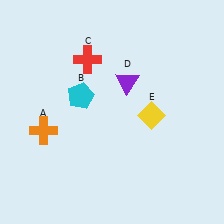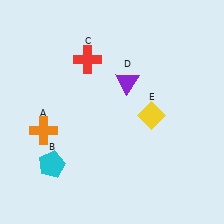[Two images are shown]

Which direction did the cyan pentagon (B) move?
The cyan pentagon (B) moved down.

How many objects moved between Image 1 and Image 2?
1 object moved between the two images.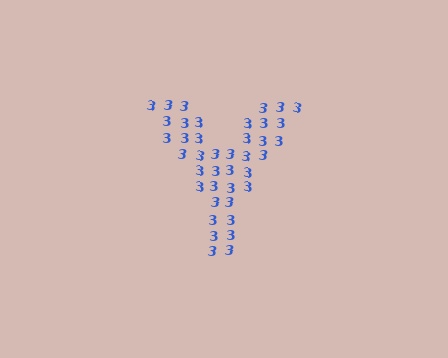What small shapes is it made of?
It is made of small digit 3's.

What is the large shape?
The large shape is the letter Y.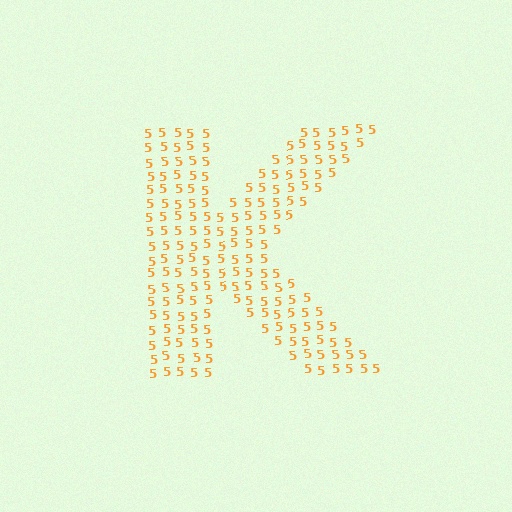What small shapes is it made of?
It is made of small digit 5's.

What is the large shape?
The large shape is the letter K.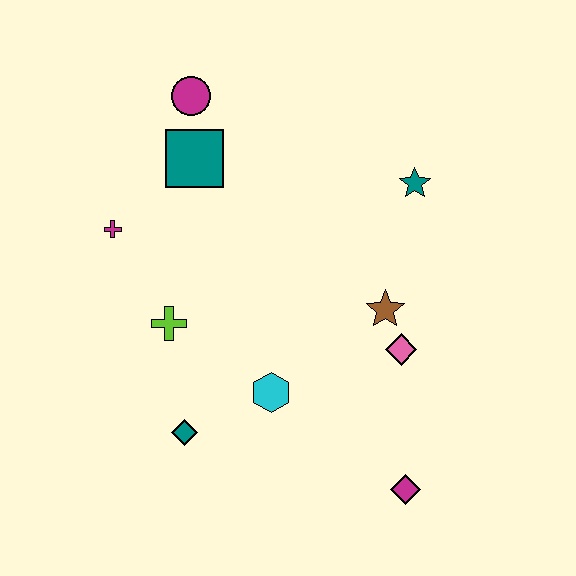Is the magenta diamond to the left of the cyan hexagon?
No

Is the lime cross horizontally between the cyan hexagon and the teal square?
No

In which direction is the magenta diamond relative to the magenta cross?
The magenta diamond is to the right of the magenta cross.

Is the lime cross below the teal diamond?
No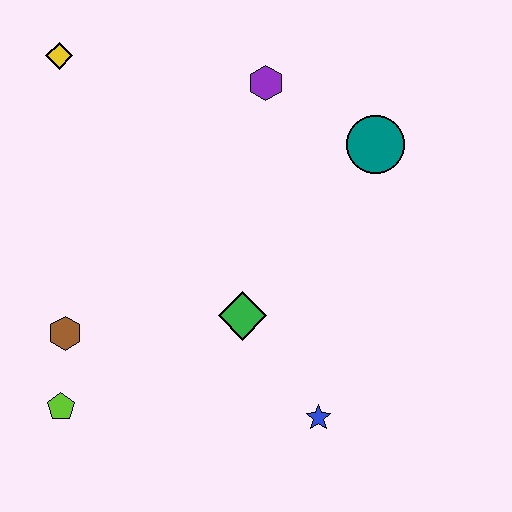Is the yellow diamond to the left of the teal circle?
Yes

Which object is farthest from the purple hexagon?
The lime pentagon is farthest from the purple hexagon.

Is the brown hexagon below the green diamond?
Yes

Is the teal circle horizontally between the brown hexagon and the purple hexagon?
No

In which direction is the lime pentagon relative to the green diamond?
The lime pentagon is to the left of the green diamond.